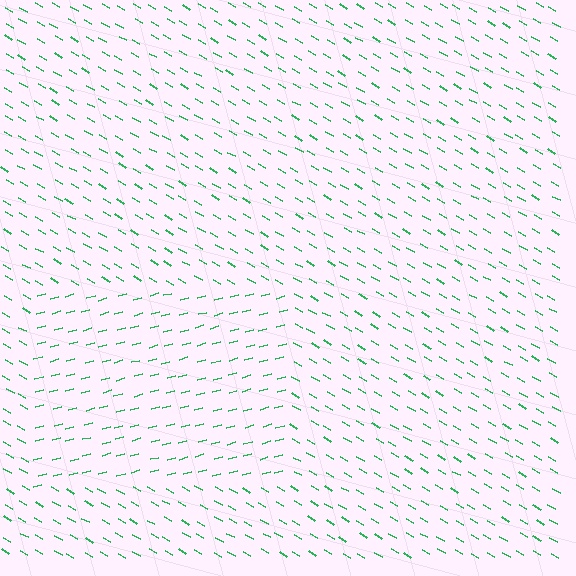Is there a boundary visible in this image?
Yes, there is a texture boundary formed by a change in line orientation.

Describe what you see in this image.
The image is filled with small green line segments. A rectangle region in the image has lines oriented differently from the surrounding lines, creating a visible texture boundary.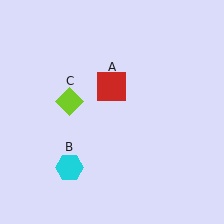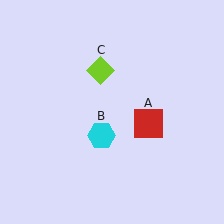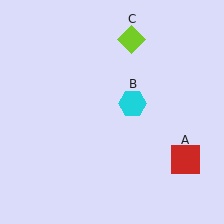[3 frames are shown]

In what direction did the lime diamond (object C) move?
The lime diamond (object C) moved up and to the right.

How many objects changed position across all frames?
3 objects changed position: red square (object A), cyan hexagon (object B), lime diamond (object C).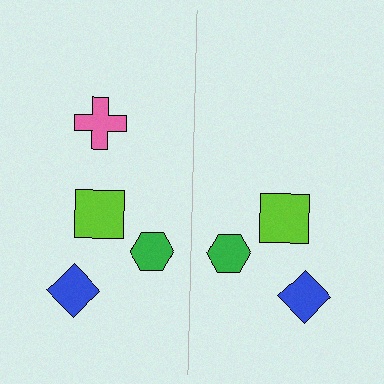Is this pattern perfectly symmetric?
No, the pattern is not perfectly symmetric. A pink cross is missing from the right side.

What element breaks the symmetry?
A pink cross is missing from the right side.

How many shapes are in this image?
There are 7 shapes in this image.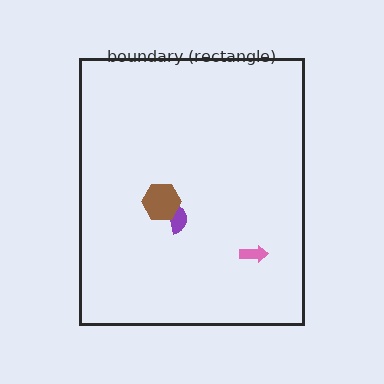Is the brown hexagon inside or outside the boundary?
Inside.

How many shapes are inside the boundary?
3 inside, 0 outside.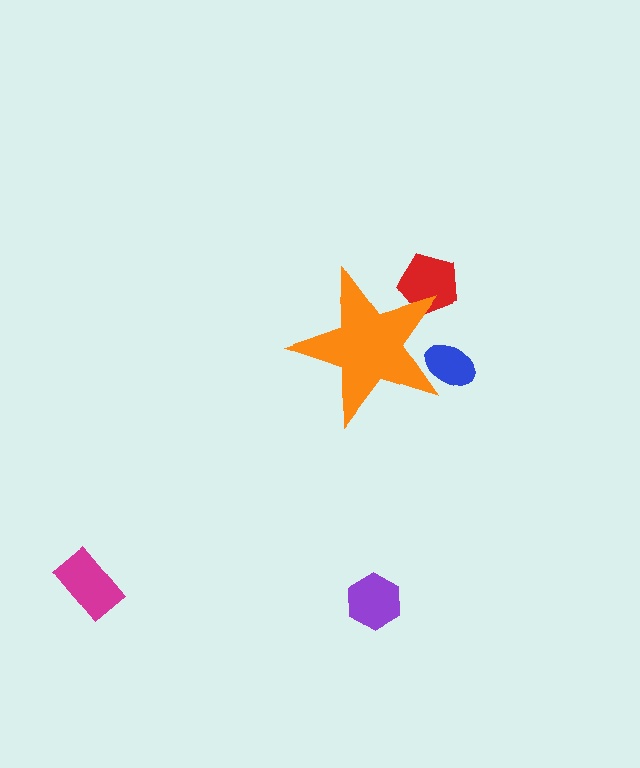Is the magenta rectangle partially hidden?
No, the magenta rectangle is fully visible.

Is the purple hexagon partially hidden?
No, the purple hexagon is fully visible.